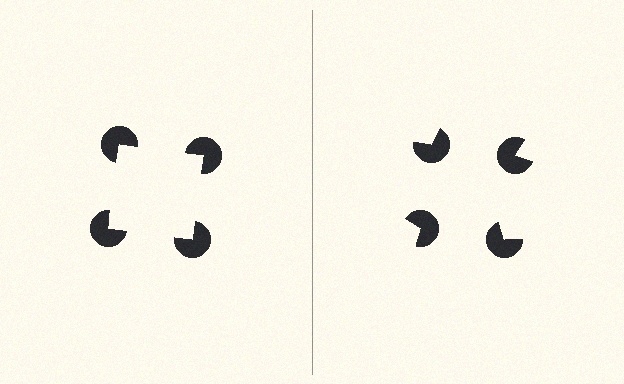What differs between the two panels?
The pac-man discs are positioned identically on both sides; only the wedge orientations differ. On the left they align to a square; on the right they are misaligned.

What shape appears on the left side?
An illusory square.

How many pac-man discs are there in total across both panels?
8 — 4 on each side.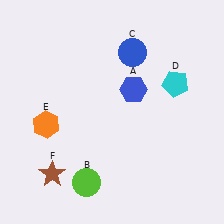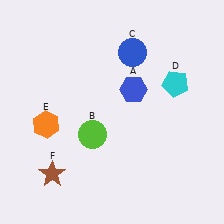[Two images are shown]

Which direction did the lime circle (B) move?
The lime circle (B) moved up.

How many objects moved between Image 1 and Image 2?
1 object moved between the two images.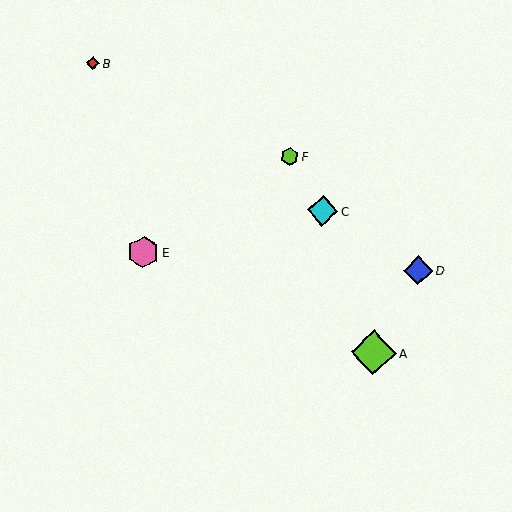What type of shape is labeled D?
Shape D is a blue diamond.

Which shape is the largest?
The lime diamond (labeled A) is the largest.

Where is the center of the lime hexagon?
The center of the lime hexagon is at (290, 157).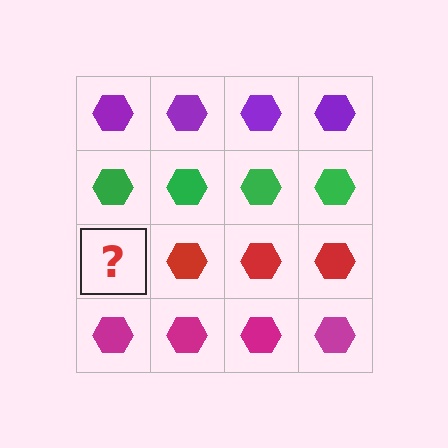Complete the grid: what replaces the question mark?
The question mark should be replaced with a red hexagon.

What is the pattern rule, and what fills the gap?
The rule is that each row has a consistent color. The gap should be filled with a red hexagon.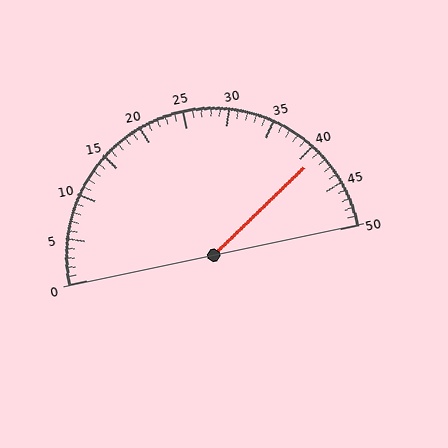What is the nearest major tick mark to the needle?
The nearest major tick mark is 40.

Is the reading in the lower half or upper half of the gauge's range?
The reading is in the upper half of the range (0 to 50).